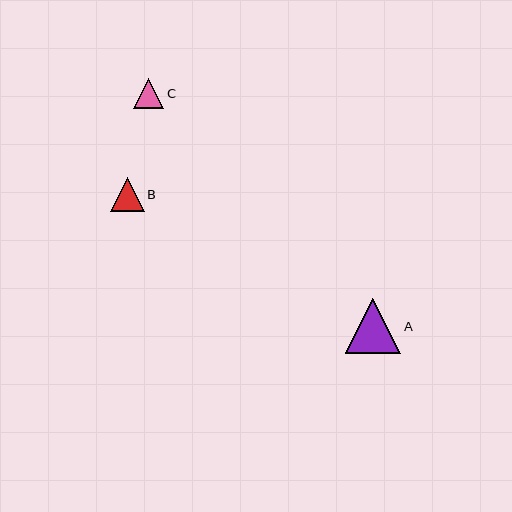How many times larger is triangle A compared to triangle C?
Triangle A is approximately 1.9 times the size of triangle C.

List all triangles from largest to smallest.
From largest to smallest: A, B, C.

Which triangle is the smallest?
Triangle C is the smallest with a size of approximately 30 pixels.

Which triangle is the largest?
Triangle A is the largest with a size of approximately 55 pixels.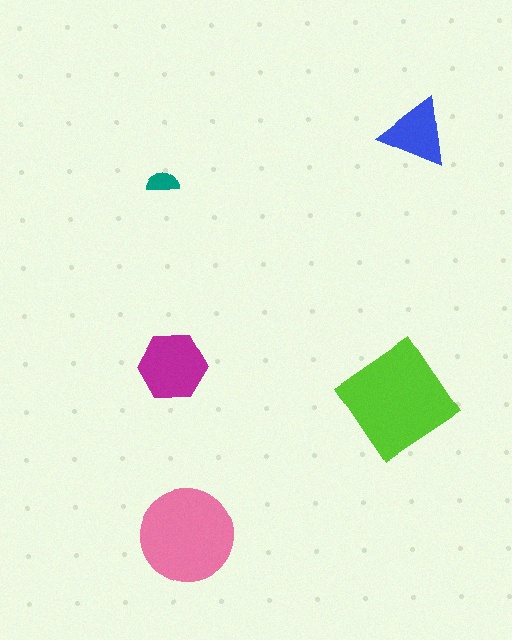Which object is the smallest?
The teal semicircle.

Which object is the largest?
The lime diamond.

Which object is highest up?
The blue triangle is topmost.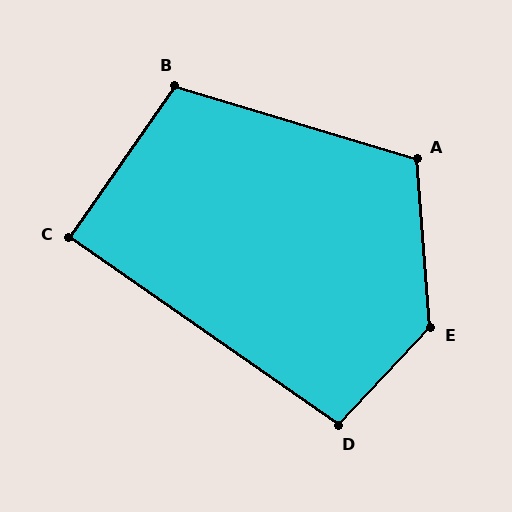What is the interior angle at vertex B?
Approximately 108 degrees (obtuse).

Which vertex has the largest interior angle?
E, at approximately 133 degrees.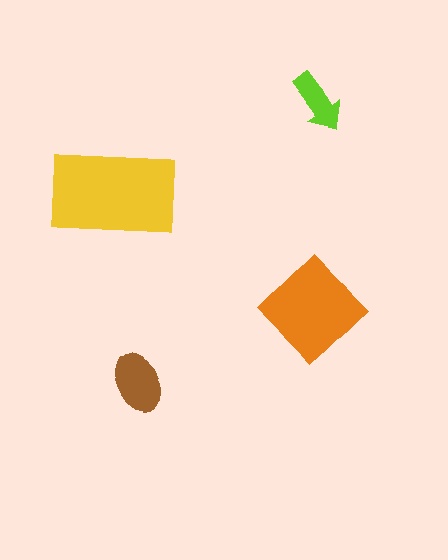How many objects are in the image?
There are 4 objects in the image.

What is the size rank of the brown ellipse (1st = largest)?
3rd.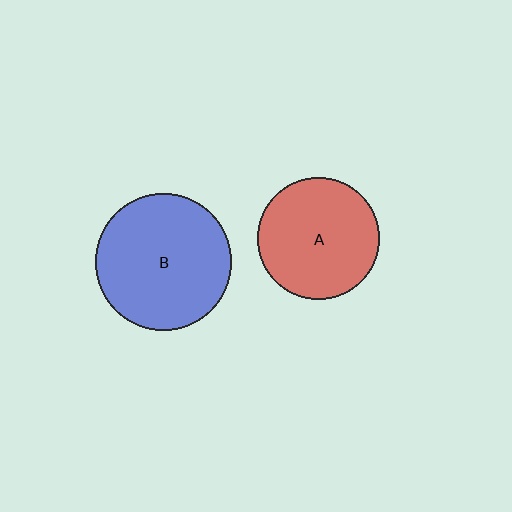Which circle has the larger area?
Circle B (blue).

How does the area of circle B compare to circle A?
Approximately 1.3 times.